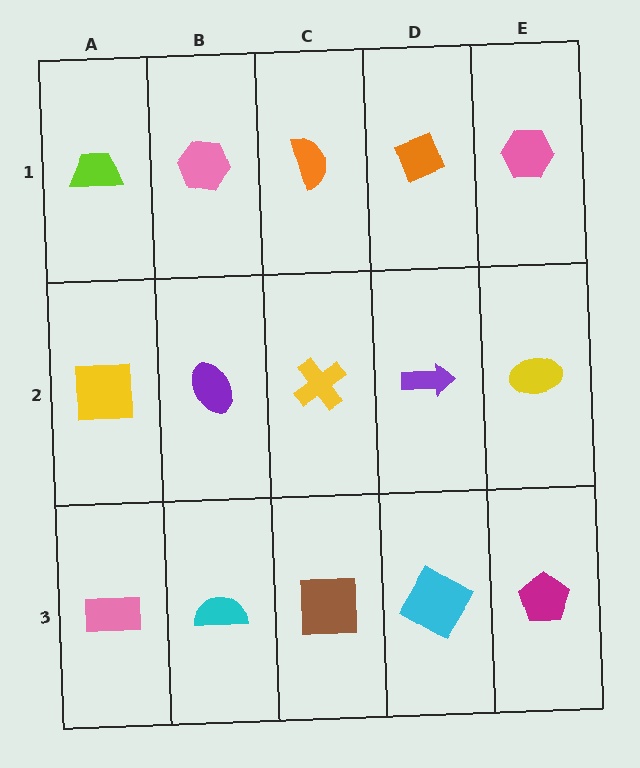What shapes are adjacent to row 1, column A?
A yellow square (row 2, column A), a pink hexagon (row 1, column B).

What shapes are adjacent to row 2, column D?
An orange diamond (row 1, column D), a cyan diamond (row 3, column D), a yellow cross (row 2, column C), a yellow ellipse (row 2, column E).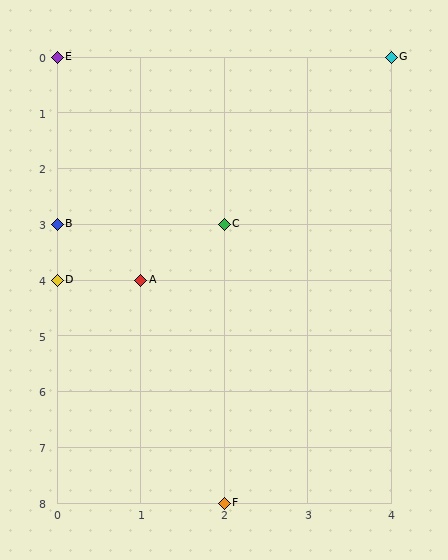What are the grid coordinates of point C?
Point C is at grid coordinates (2, 3).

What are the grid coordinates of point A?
Point A is at grid coordinates (1, 4).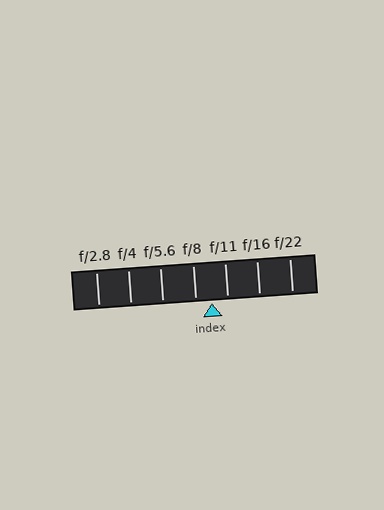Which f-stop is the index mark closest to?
The index mark is closest to f/11.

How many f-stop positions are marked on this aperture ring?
There are 7 f-stop positions marked.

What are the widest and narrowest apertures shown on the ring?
The widest aperture shown is f/2.8 and the narrowest is f/22.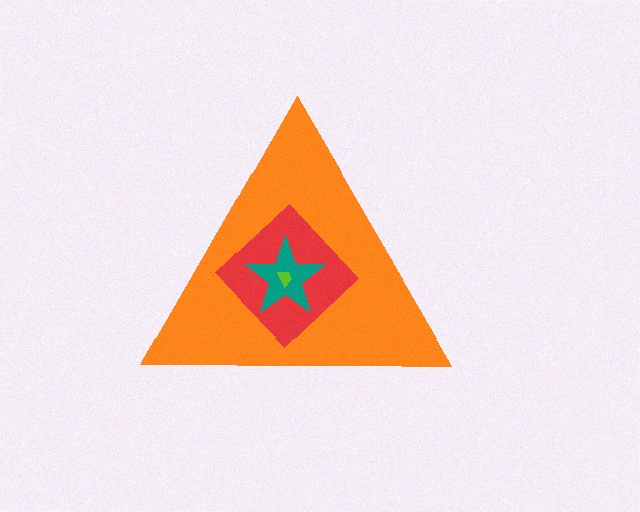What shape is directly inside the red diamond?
The teal star.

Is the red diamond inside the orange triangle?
Yes.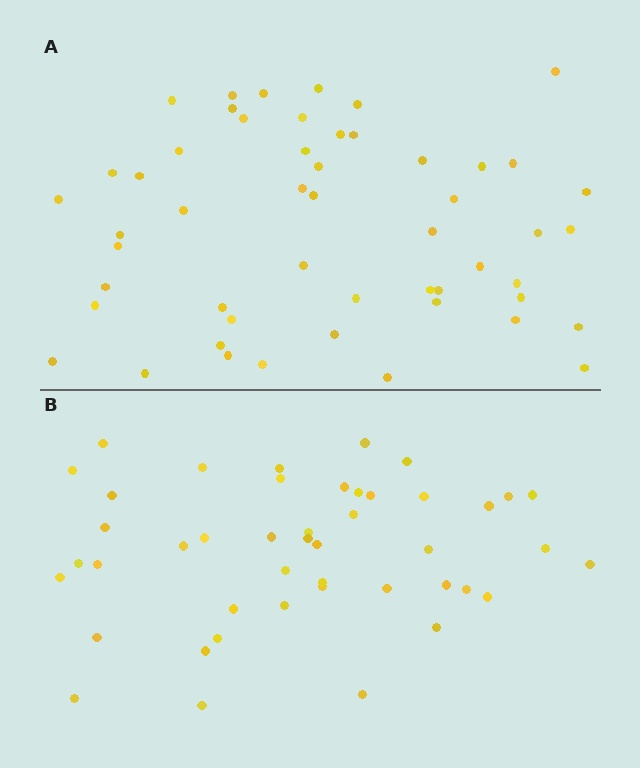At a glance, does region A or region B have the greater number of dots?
Region A (the top region) has more dots.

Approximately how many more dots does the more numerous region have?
Region A has roughly 8 or so more dots than region B.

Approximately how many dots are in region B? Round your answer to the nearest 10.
About 40 dots. (The exact count is 45, which rounds to 40.)